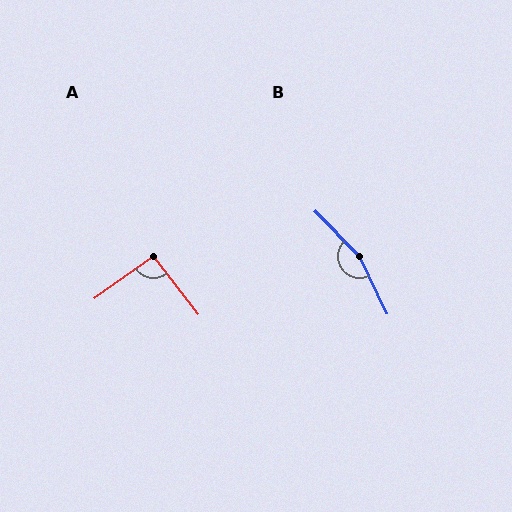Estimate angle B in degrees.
Approximately 161 degrees.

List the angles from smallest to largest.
A (92°), B (161°).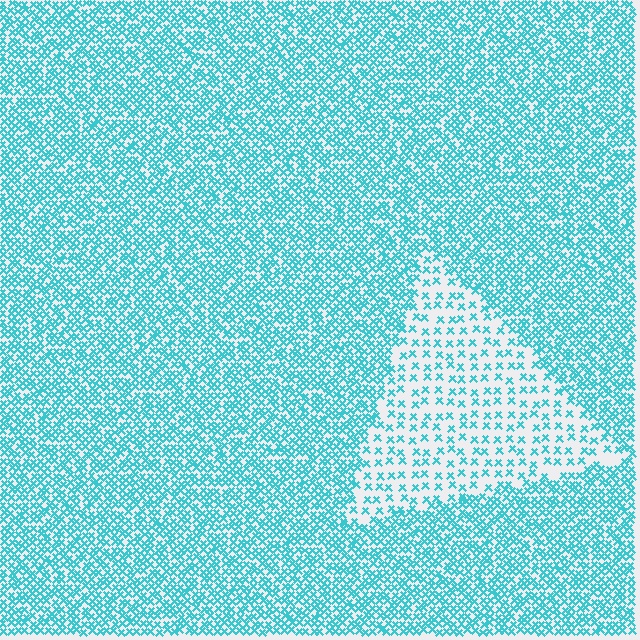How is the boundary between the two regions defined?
The boundary is defined by a change in element density (approximately 2.6x ratio). All elements are the same color, size, and shape.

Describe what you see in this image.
The image contains small cyan elements arranged at two different densities. A triangle-shaped region is visible where the elements are less densely packed than the surrounding area.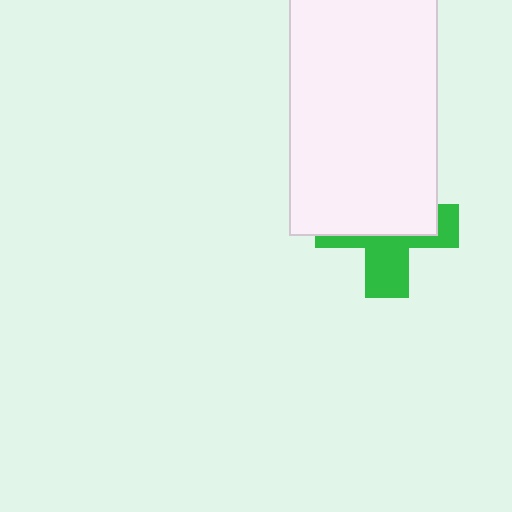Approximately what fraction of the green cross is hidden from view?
Roughly 57% of the green cross is hidden behind the white rectangle.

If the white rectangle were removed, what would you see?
You would see the complete green cross.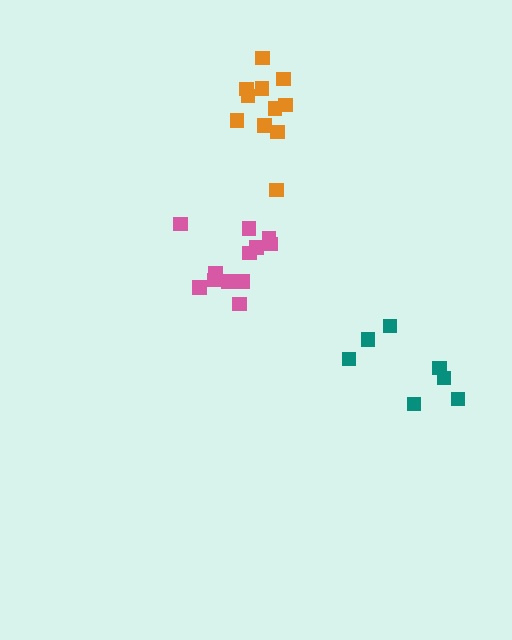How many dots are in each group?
Group 1: 12 dots, Group 2: 11 dots, Group 3: 7 dots (30 total).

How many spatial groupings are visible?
There are 3 spatial groupings.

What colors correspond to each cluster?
The clusters are colored: pink, orange, teal.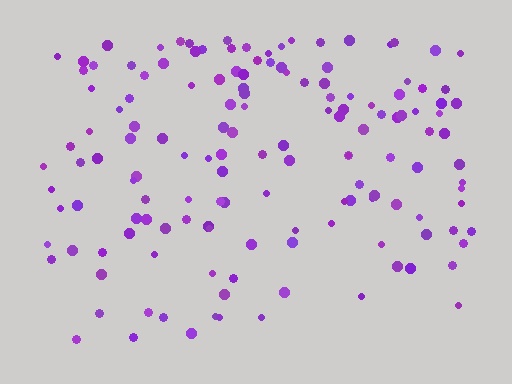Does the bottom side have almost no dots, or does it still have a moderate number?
Still a moderate number, just noticeably fewer than the top.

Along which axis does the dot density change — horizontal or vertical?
Vertical.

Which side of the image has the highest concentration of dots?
The top.